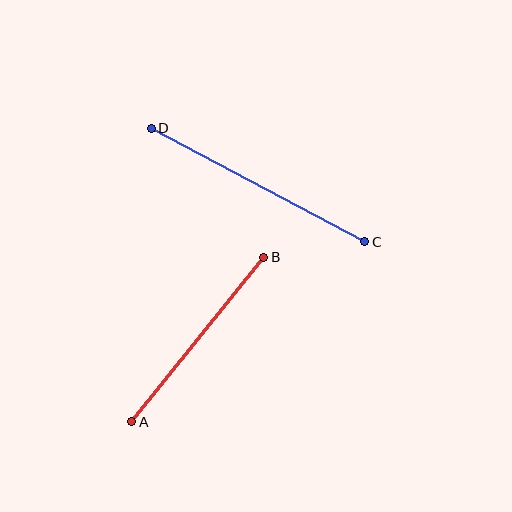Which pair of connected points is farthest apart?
Points C and D are farthest apart.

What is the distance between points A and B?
The distance is approximately 211 pixels.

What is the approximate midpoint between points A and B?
The midpoint is at approximately (198, 340) pixels.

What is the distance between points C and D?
The distance is approximately 242 pixels.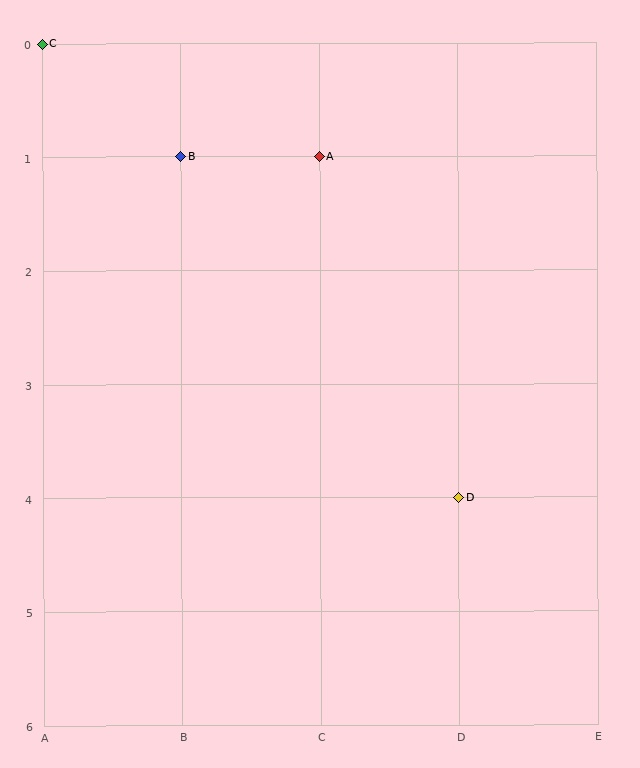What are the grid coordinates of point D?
Point D is at grid coordinates (D, 4).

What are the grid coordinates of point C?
Point C is at grid coordinates (A, 0).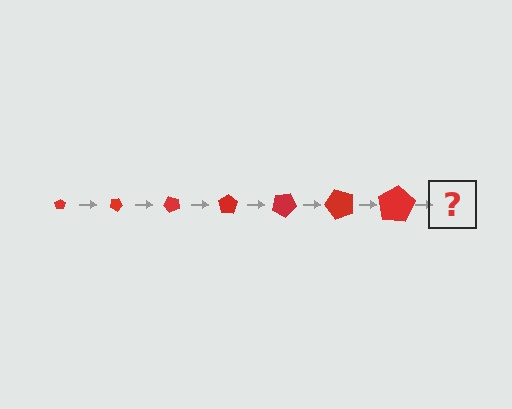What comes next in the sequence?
The next element should be a pentagon, larger than the previous one and rotated 175 degrees from the start.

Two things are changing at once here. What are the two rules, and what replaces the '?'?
The two rules are that the pentagon grows larger each step and it rotates 25 degrees each step. The '?' should be a pentagon, larger than the previous one and rotated 175 degrees from the start.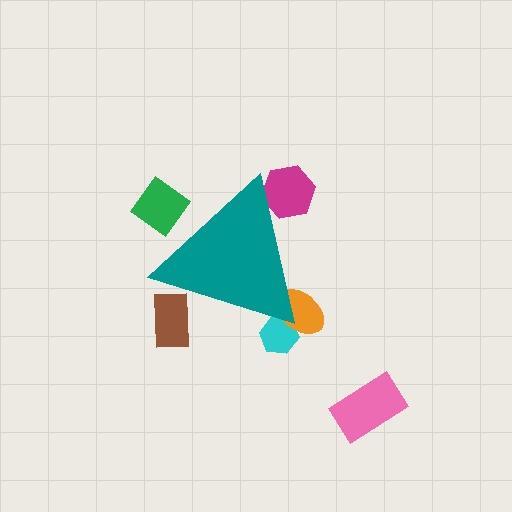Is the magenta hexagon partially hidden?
Yes, the magenta hexagon is partially hidden behind the teal triangle.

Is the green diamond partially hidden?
Yes, the green diamond is partially hidden behind the teal triangle.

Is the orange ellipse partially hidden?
Yes, the orange ellipse is partially hidden behind the teal triangle.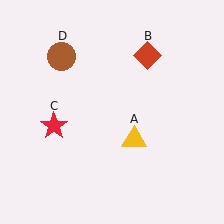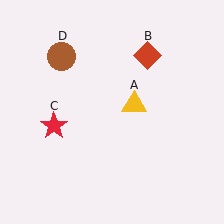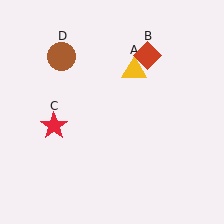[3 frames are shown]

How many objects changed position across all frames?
1 object changed position: yellow triangle (object A).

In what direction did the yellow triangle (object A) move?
The yellow triangle (object A) moved up.